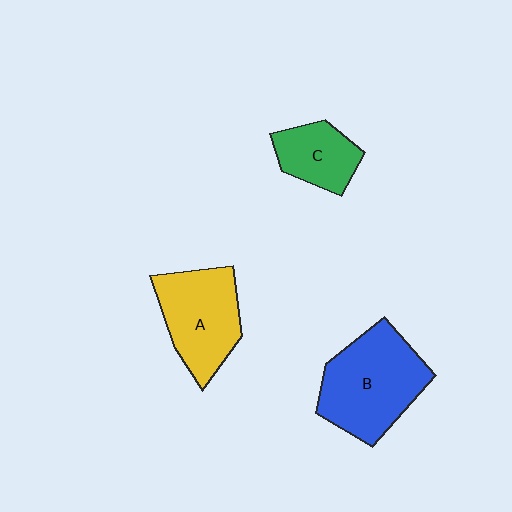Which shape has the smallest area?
Shape C (green).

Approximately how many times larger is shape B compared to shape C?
Approximately 2.0 times.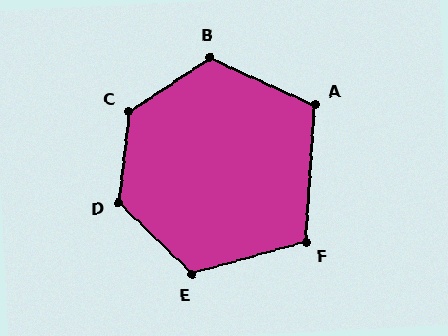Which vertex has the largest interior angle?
C, at approximately 129 degrees.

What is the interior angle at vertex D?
Approximately 128 degrees (obtuse).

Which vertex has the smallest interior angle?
F, at approximately 109 degrees.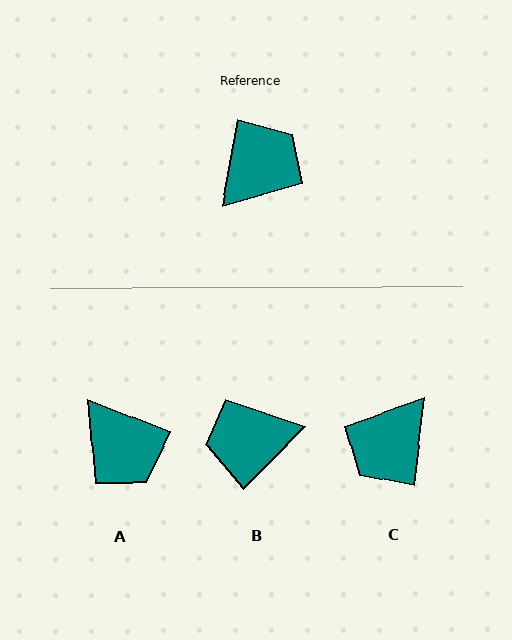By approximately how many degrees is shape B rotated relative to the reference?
Approximately 145 degrees counter-clockwise.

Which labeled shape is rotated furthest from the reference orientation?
C, about 176 degrees away.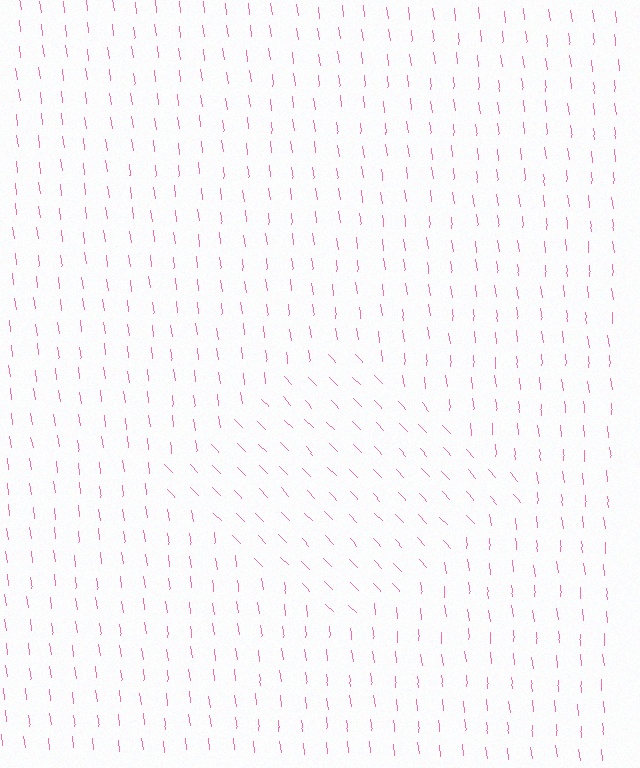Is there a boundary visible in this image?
Yes, there is a texture boundary formed by a change in line orientation.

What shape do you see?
I see a diamond.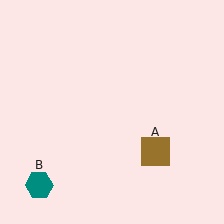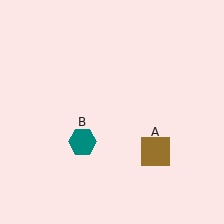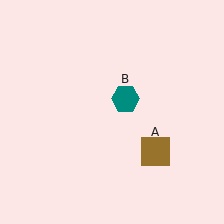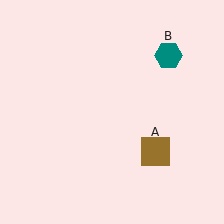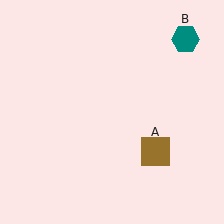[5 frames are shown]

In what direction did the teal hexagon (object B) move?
The teal hexagon (object B) moved up and to the right.